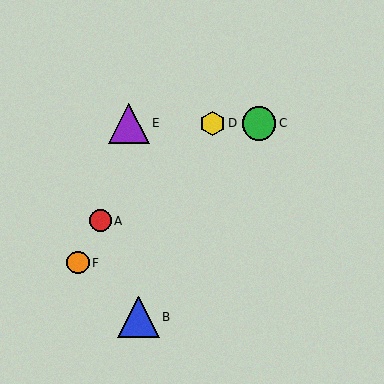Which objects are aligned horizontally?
Objects C, D, E are aligned horizontally.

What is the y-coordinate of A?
Object A is at y≈221.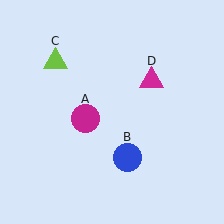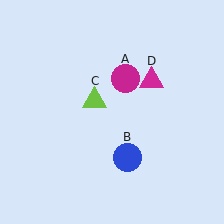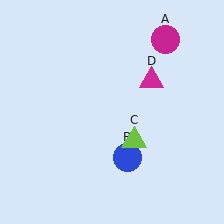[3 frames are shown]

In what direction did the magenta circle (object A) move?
The magenta circle (object A) moved up and to the right.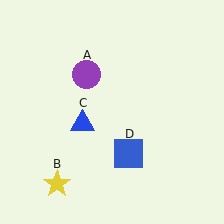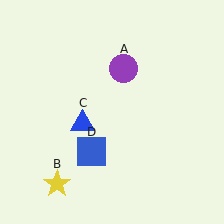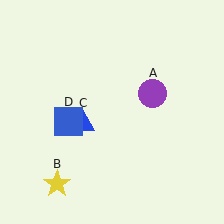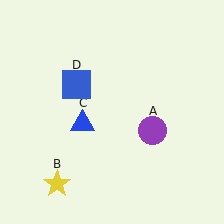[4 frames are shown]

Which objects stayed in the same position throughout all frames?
Yellow star (object B) and blue triangle (object C) remained stationary.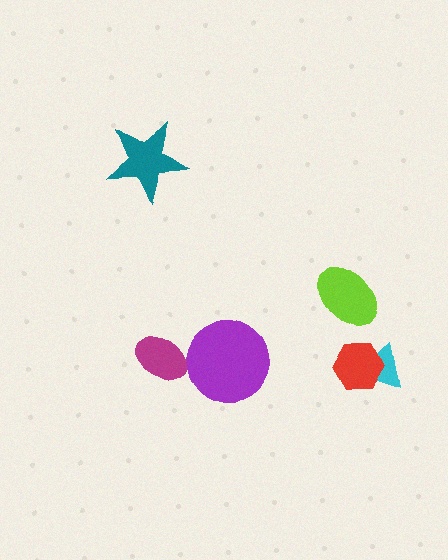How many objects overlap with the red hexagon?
1 object overlaps with the red hexagon.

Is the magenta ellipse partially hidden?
No, no other shape covers it.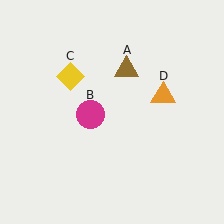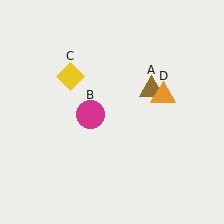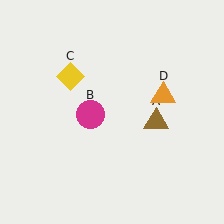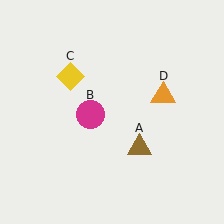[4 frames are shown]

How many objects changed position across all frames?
1 object changed position: brown triangle (object A).